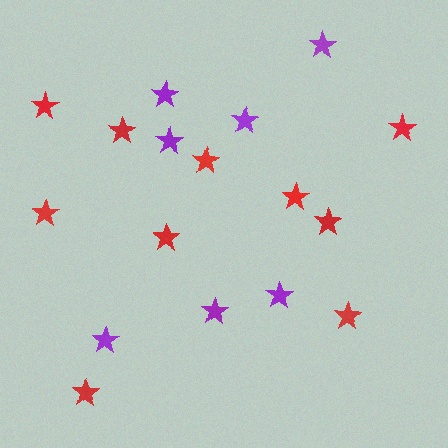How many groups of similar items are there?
There are 2 groups: one group of red stars (10) and one group of purple stars (7).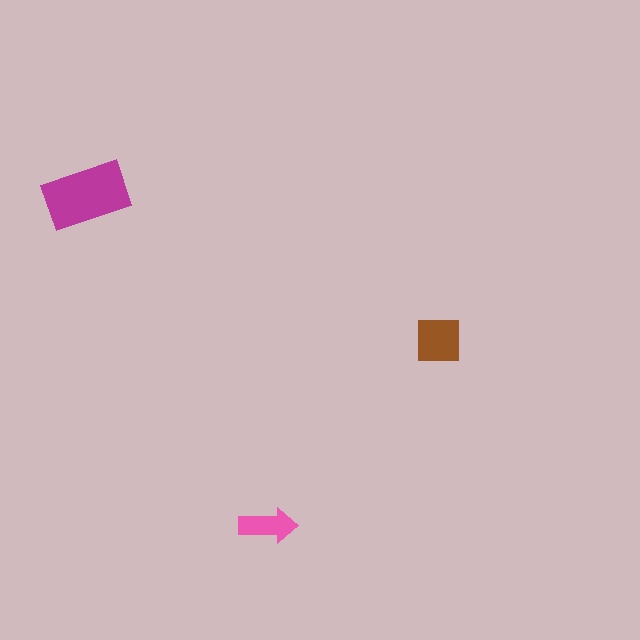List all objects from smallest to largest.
The pink arrow, the brown square, the magenta rectangle.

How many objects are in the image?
There are 3 objects in the image.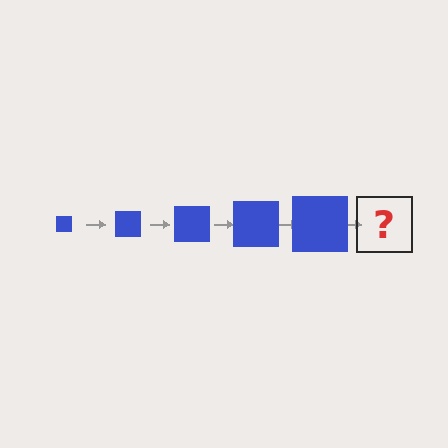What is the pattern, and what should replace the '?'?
The pattern is that the square gets progressively larger each step. The '?' should be a blue square, larger than the previous one.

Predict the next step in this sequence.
The next step is a blue square, larger than the previous one.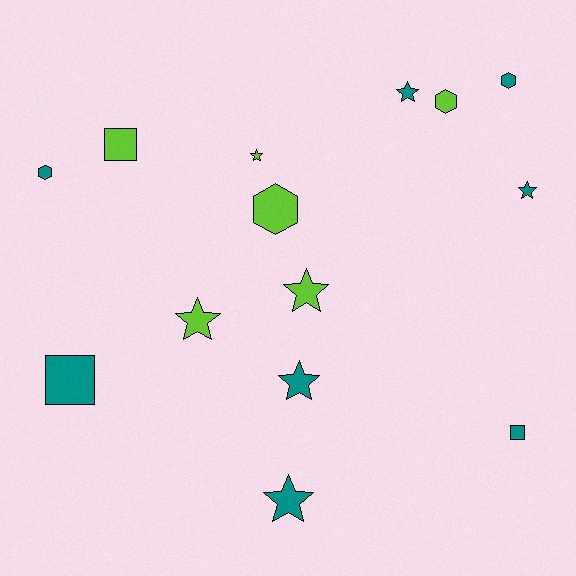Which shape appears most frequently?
Star, with 7 objects.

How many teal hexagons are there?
There are 2 teal hexagons.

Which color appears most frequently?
Teal, with 8 objects.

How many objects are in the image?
There are 14 objects.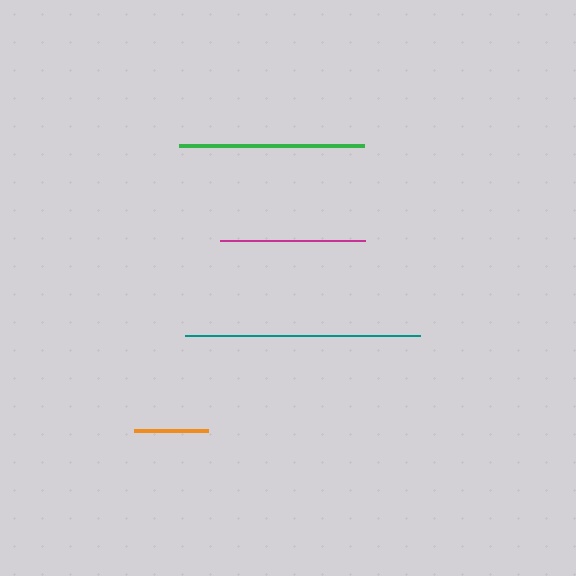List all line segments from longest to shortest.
From longest to shortest: teal, green, magenta, orange.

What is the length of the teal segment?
The teal segment is approximately 235 pixels long.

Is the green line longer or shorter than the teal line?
The teal line is longer than the green line.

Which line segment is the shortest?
The orange line is the shortest at approximately 73 pixels.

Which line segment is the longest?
The teal line is the longest at approximately 235 pixels.